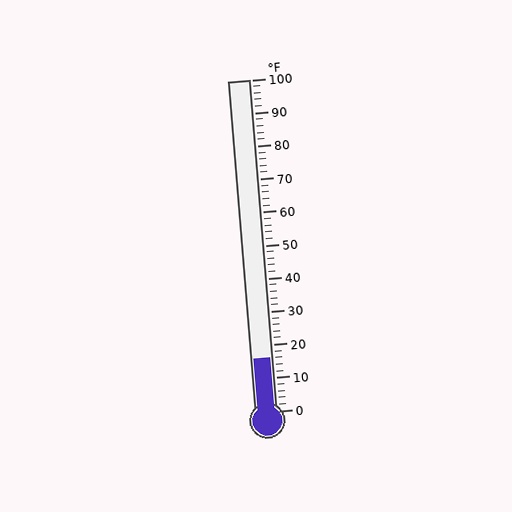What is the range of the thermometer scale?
The thermometer scale ranges from 0°F to 100°F.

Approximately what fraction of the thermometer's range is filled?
The thermometer is filled to approximately 15% of its range.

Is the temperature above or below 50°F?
The temperature is below 50°F.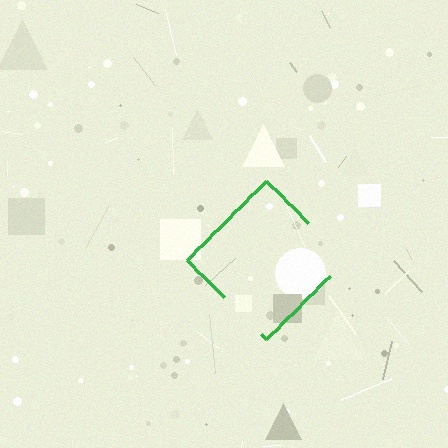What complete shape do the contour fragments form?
The contour fragments form a diamond.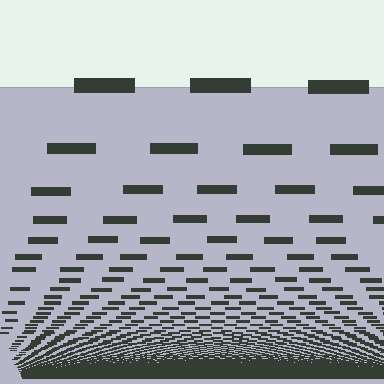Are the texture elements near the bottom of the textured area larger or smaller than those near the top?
Smaller. The gradient is inverted — elements near the bottom are smaller and denser.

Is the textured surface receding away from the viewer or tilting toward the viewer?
The surface appears to tilt toward the viewer. Texture elements get larger and sparser toward the top.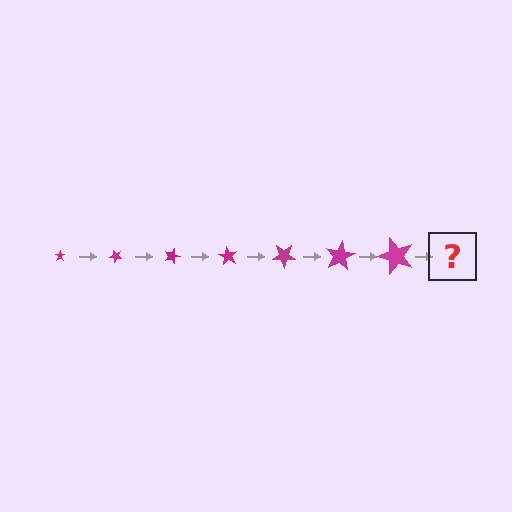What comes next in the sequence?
The next element should be a star, larger than the previous one and rotated 315 degrees from the start.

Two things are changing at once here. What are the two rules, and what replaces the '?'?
The two rules are that the star grows larger each step and it rotates 45 degrees each step. The '?' should be a star, larger than the previous one and rotated 315 degrees from the start.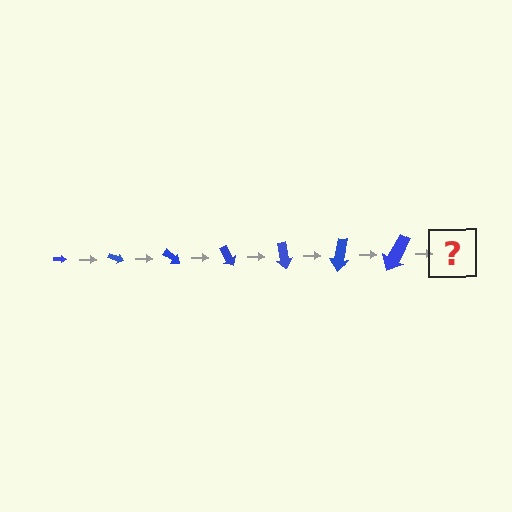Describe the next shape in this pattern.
It should be an arrow, larger than the previous one and rotated 140 degrees from the start.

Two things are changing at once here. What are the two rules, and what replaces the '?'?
The two rules are that the arrow grows larger each step and it rotates 20 degrees each step. The '?' should be an arrow, larger than the previous one and rotated 140 degrees from the start.